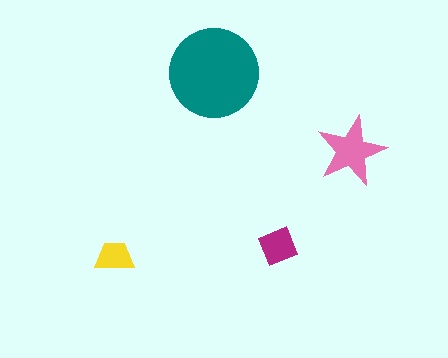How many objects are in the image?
There are 4 objects in the image.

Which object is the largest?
The teal circle.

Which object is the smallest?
The yellow trapezoid.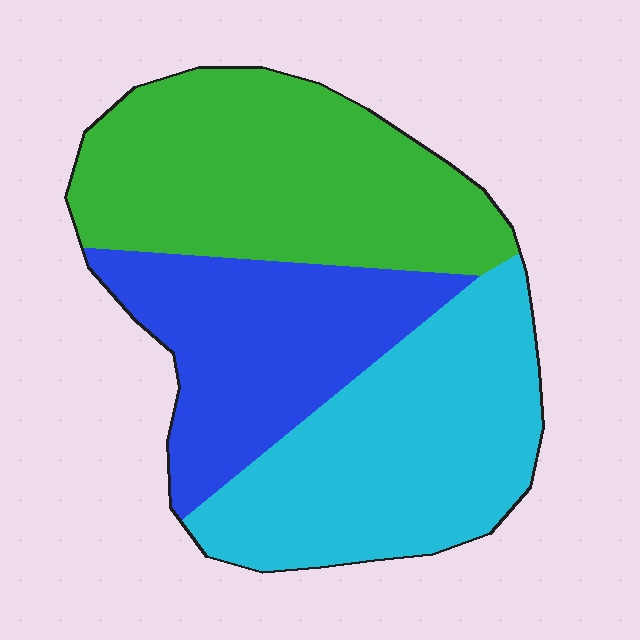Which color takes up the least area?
Blue, at roughly 25%.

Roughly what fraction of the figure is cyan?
Cyan covers 35% of the figure.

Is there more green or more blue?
Green.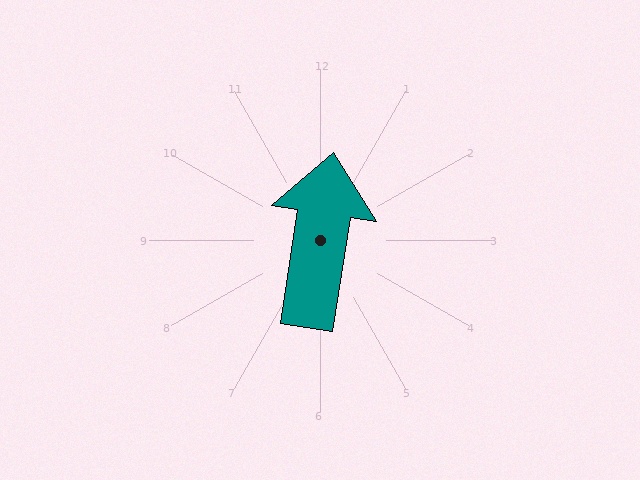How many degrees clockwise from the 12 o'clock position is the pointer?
Approximately 9 degrees.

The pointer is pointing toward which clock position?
Roughly 12 o'clock.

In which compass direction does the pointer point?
North.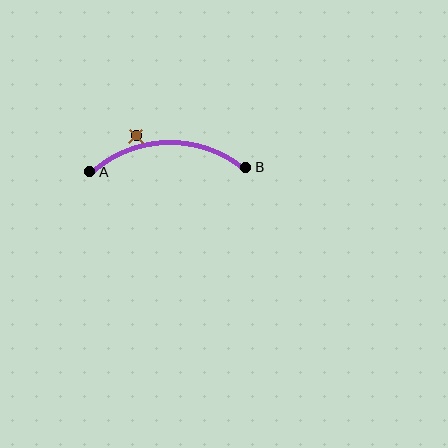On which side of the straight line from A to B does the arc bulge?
The arc bulges above the straight line connecting A and B.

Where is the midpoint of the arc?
The arc midpoint is the point on the curve farthest from the straight line joining A and B. It sits above that line.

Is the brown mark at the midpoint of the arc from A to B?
No — the brown mark does not lie on the arc at all. It sits slightly outside the curve.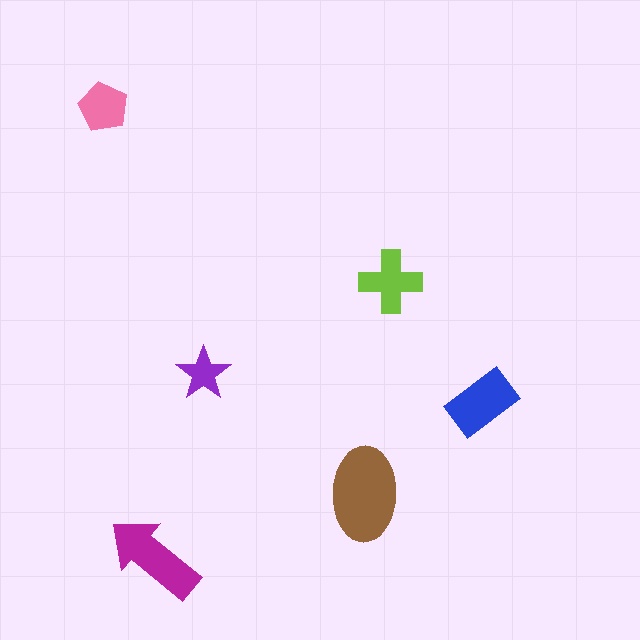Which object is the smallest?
The purple star.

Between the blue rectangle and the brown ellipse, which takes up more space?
The brown ellipse.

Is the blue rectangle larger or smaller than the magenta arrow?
Smaller.